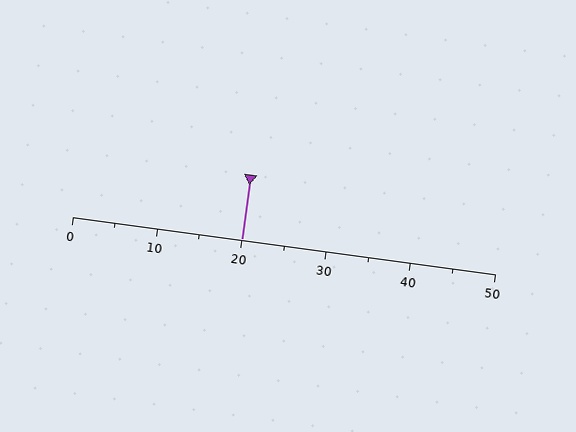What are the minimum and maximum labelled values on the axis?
The axis runs from 0 to 50.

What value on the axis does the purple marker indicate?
The marker indicates approximately 20.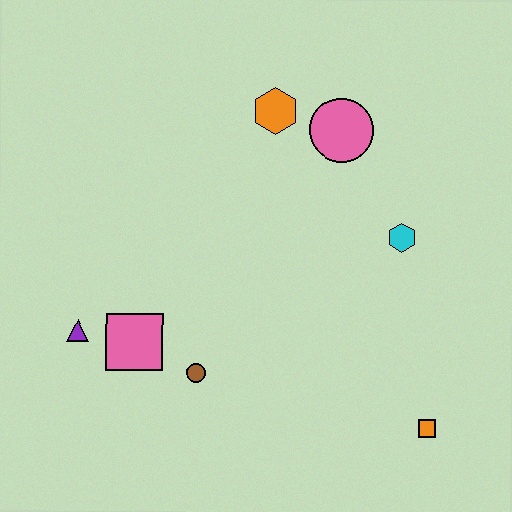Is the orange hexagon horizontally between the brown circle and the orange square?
Yes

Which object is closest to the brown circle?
The pink square is closest to the brown circle.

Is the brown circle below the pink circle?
Yes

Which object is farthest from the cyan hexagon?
The purple triangle is farthest from the cyan hexagon.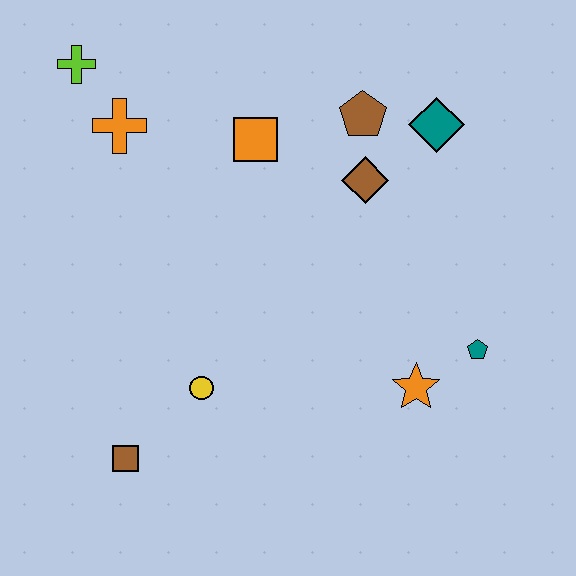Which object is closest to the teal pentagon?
The orange star is closest to the teal pentagon.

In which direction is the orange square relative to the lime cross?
The orange square is to the right of the lime cross.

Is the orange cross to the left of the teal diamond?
Yes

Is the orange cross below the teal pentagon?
No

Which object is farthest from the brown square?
The teal diamond is farthest from the brown square.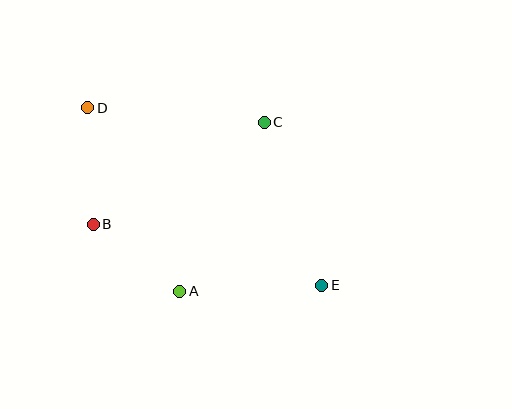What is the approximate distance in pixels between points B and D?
The distance between B and D is approximately 117 pixels.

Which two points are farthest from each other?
Points D and E are farthest from each other.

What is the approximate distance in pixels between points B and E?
The distance between B and E is approximately 236 pixels.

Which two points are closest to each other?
Points A and B are closest to each other.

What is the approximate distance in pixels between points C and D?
The distance between C and D is approximately 177 pixels.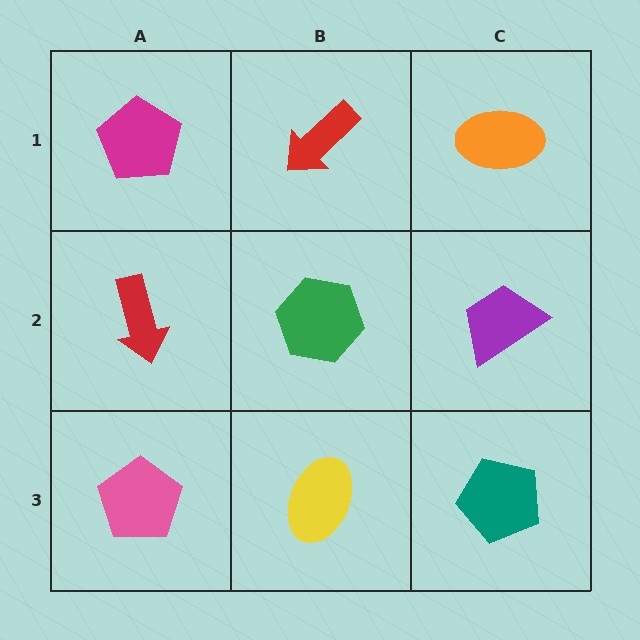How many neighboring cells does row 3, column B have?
3.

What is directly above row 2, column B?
A red arrow.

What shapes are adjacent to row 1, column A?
A red arrow (row 2, column A), a red arrow (row 1, column B).